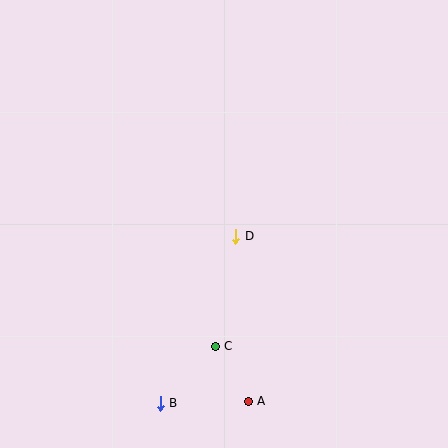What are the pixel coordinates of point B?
Point B is at (160, 403).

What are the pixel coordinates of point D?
Point D is at (236, 236).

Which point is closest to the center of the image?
Point D at (236, 236) is closest to the center.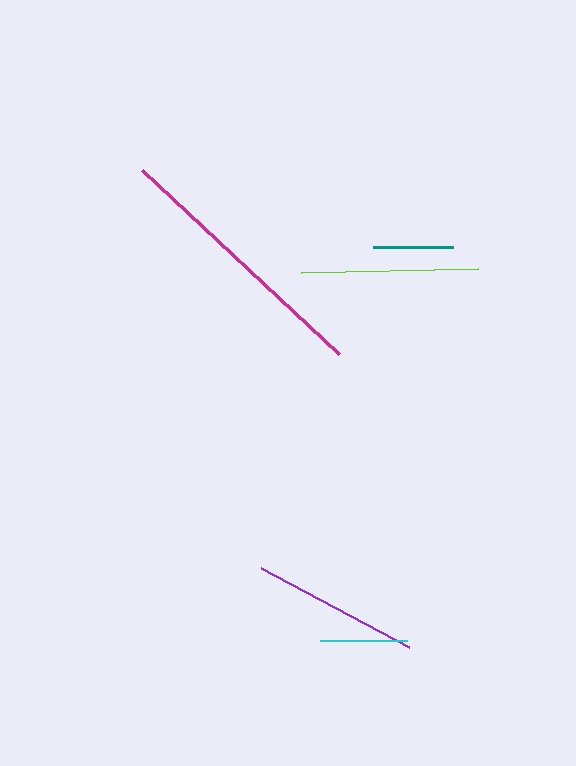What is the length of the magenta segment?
The magenta segment is approximately 270 pixels long.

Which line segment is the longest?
The magenta line is the longest at approximately 270 pixels.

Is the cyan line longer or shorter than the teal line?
The cyan line is longer than the teal line.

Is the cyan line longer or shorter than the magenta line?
The magenta line is longer than the cyan line.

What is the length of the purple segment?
The purple segment is approximately 168 pixels long.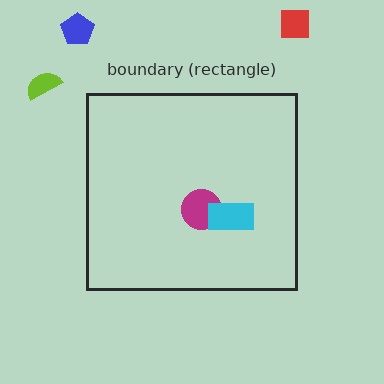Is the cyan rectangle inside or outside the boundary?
Inside.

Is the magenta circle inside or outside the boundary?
Inside.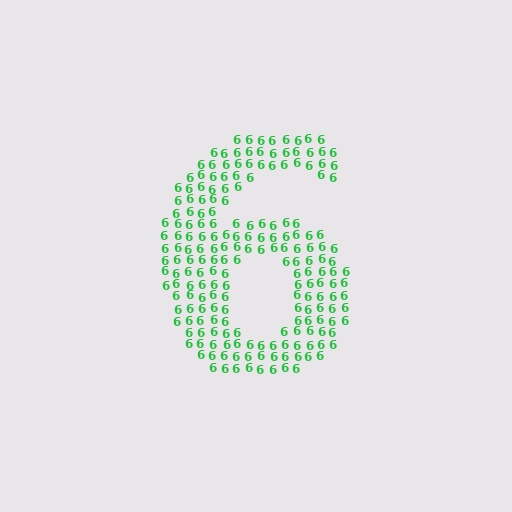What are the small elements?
The small elements are digit 6's.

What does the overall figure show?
The overall figure shows the digit 6.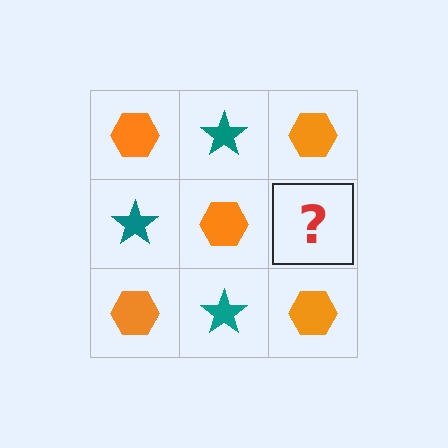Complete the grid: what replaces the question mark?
The question mark should be replaced with a teal star.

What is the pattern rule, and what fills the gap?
The rule is that it alternates orange hexagon and teal star in a checkerboard pattern. The gap should be filled with a teal star.